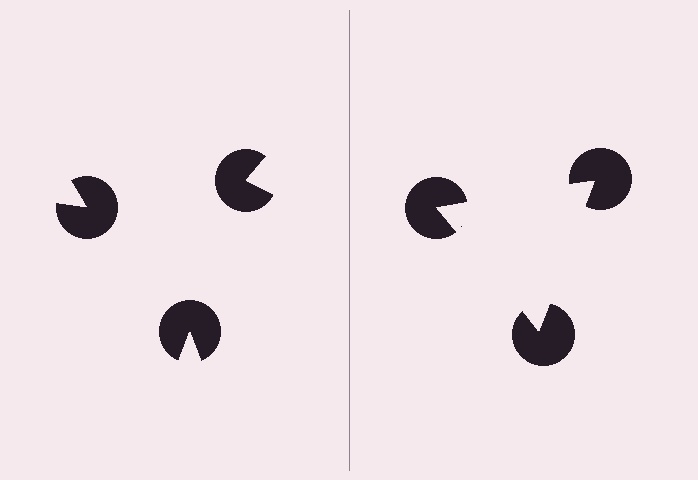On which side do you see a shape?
An illusory triangle appears on the right side. On the left side the wedge cuts are rotated, so no coherent shape forms.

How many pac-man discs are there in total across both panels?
6 — 3 on each side.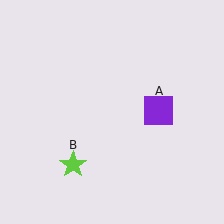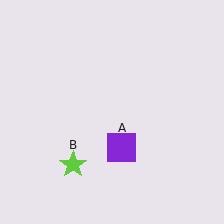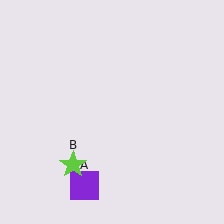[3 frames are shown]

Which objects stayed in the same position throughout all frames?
Lime star (object B) remained stationary.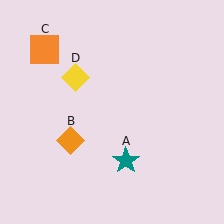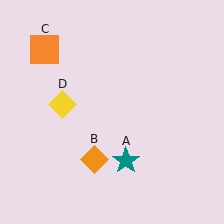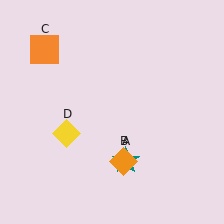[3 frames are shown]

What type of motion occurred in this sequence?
The orange diamond (object B), yellow diamond (object D) rotated counterclockwise around the center of the scene.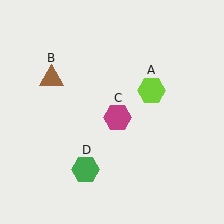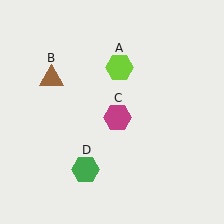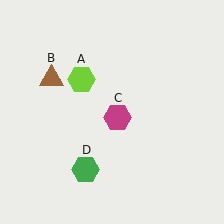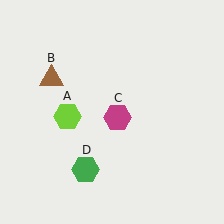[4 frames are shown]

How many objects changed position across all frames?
1 object changed position: lime hexagon (object A).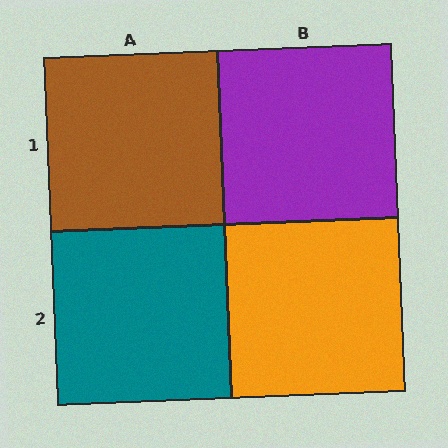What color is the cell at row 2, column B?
Orange.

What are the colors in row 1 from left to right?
Brown, purple.